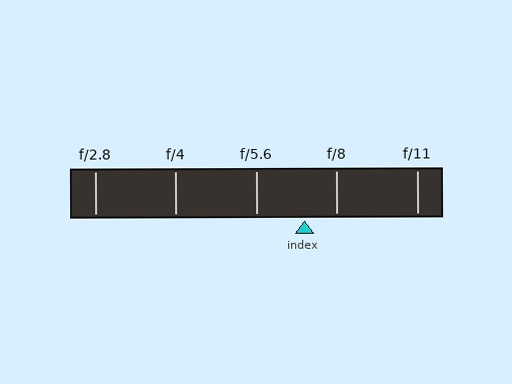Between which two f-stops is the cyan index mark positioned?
The index mark is between f/5.6 and f/8.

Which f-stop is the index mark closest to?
The index mark is closest to f/8.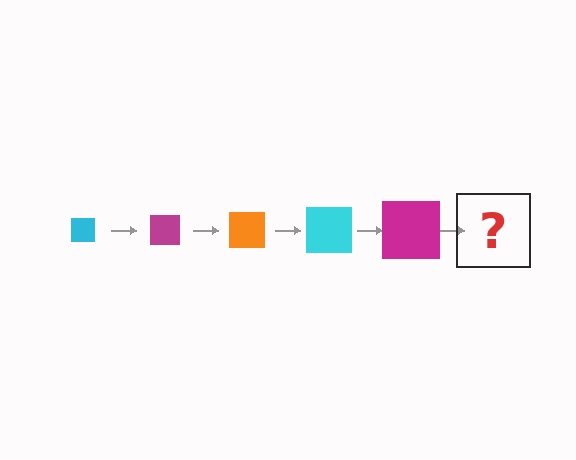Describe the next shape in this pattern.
It should be an orange square, larger than the previous one.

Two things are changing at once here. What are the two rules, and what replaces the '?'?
The two rules are that the square grows larger each step and the color cycles through cyan, magenta, and orange. The '?' should be an orange square, larger than the previous one.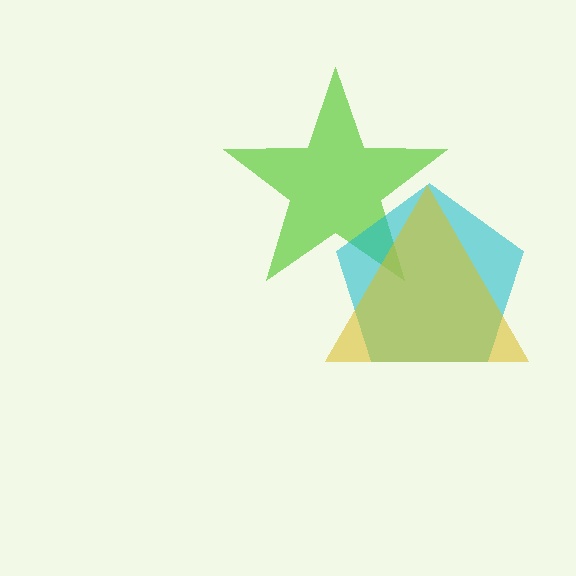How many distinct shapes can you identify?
There are 3 distinct shapes: a lime star, a cyan pentagon, a yellow triangle.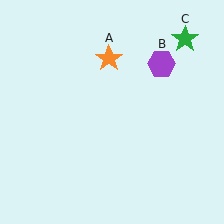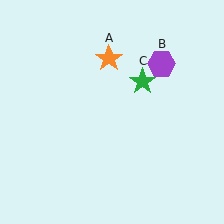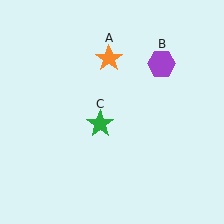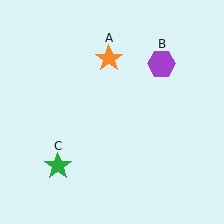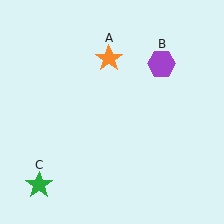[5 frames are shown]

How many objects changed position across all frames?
1 object changed position: green star (object C).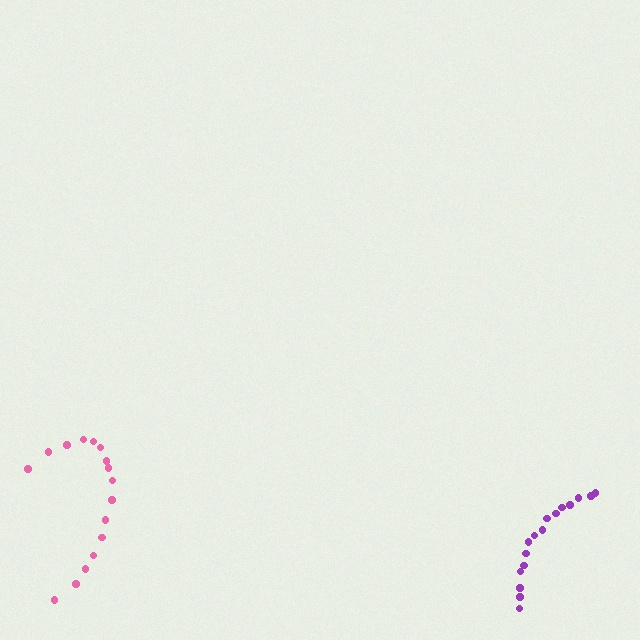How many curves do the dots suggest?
There are 2 distinct paths.